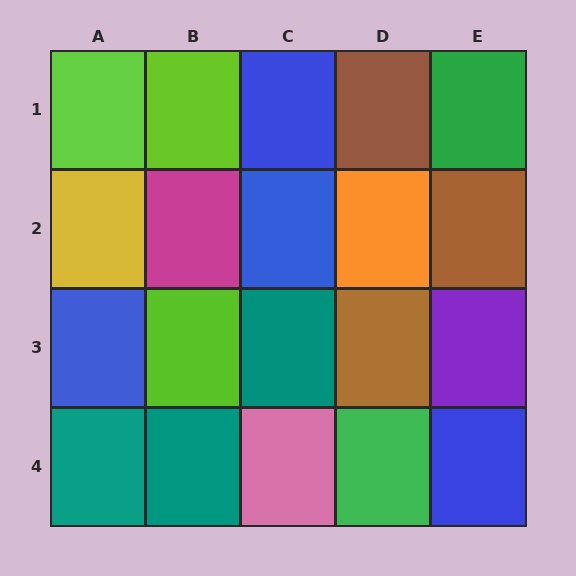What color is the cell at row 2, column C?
Blue.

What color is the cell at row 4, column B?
Teal.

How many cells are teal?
3 cells are teal.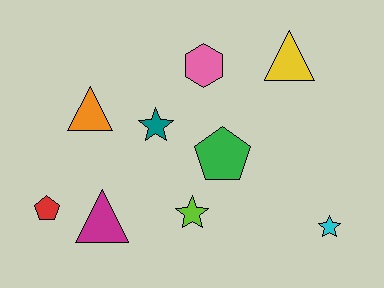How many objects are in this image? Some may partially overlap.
There are 9 objects.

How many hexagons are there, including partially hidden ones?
There is 1 hexagon.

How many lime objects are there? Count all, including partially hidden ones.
There is 1 lime object.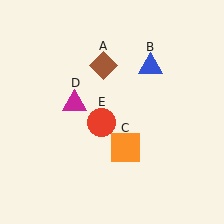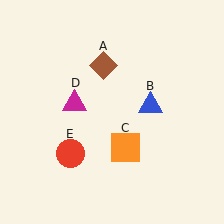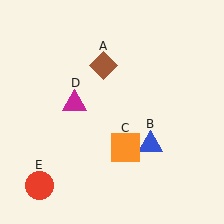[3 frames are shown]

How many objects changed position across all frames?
2 objects changed position: blue triangle (object B), red circle (object E).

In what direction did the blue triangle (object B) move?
The blue triangle (object B) moved down.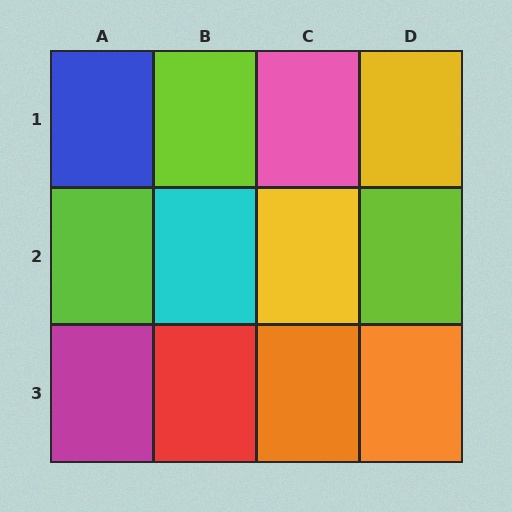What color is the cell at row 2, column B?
Cyan.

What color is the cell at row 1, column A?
Blue.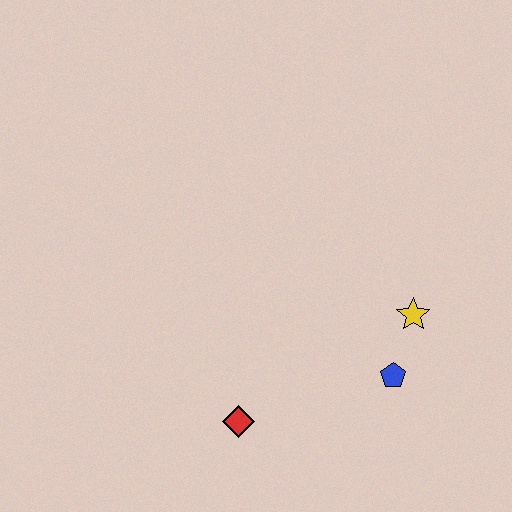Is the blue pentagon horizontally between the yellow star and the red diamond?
Yes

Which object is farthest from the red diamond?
The yellow star is farthest from the red diamond.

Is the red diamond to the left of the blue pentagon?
Yes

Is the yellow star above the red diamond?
Yes